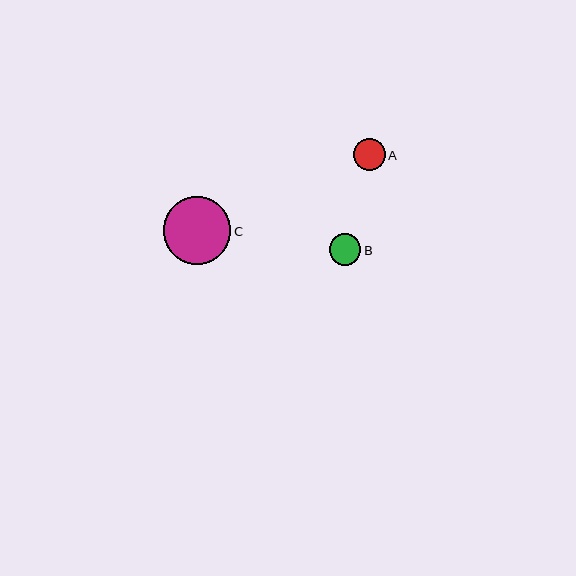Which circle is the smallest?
Circle A is the smallest with a size of approximately 31 pixels.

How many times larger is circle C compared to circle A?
Circle C is approximately 2.1 times the size of circle A.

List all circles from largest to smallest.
From largest to smallest: C, B, A.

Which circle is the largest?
Circle C is the largest with a size of approximately 67 pixels.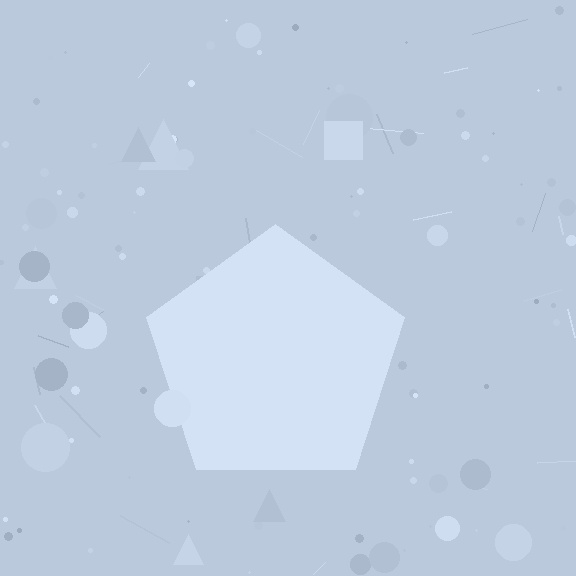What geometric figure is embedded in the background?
A pentagon is embedded in the background.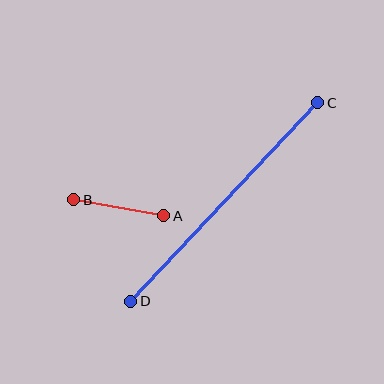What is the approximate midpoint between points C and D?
The midpoint is at approximately (224, 202) pixels.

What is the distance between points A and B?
The distance is approximately 91 pixels.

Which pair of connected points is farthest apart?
Points C and D are farthest apart.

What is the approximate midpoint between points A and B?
The midpoint is at approximately (119, 208) pixels.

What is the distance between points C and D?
The distance is approximately 273 pixels.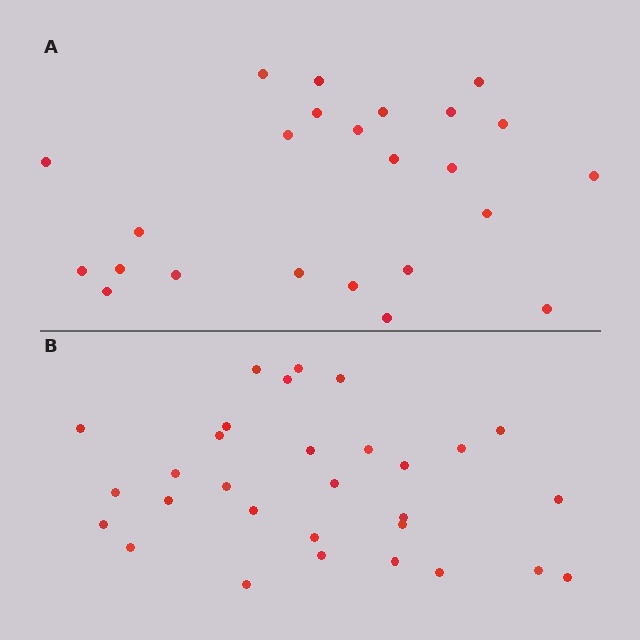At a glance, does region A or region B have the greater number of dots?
Region B (the bottom region) has more dots.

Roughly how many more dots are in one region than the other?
Region B has about 6 more dots than region A.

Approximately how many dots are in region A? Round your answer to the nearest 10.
About 20 dots. (The exact count is 24, which rounds to 20.)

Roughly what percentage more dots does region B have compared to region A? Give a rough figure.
About 25% more.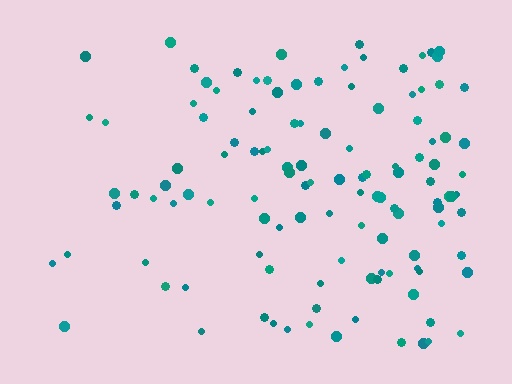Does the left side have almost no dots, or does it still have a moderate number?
Still a moderate number, just noticeably fewer than the right.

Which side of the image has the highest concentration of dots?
The right.